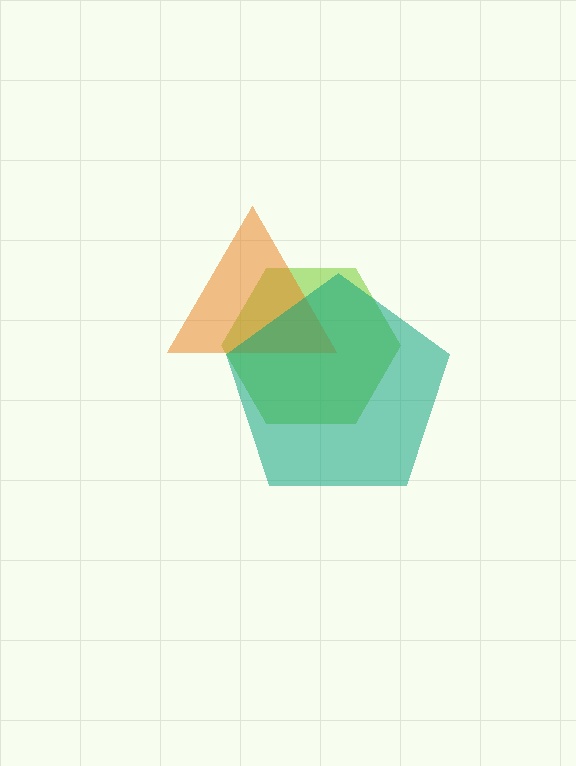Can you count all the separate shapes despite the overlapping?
Yes, there are 3 separate shapes.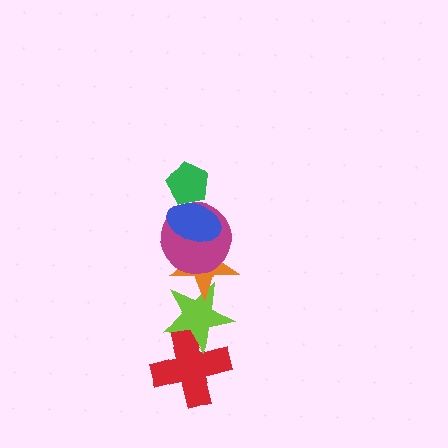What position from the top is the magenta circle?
The magenta circle is 3rd from the top.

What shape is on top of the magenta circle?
The blue ellipse is on top of the magenta circle.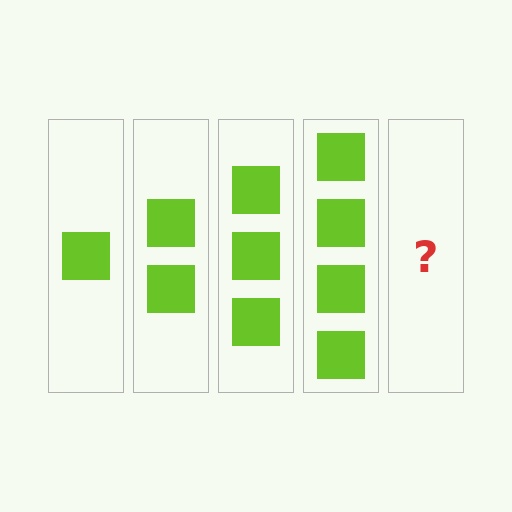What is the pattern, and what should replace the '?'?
The pattern is that each step adds one more square. The '?' should be 5 squares.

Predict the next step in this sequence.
The next step is 5 squares.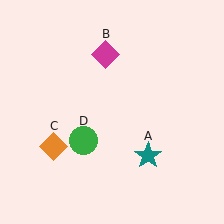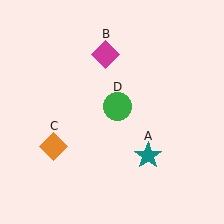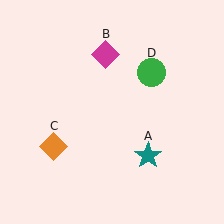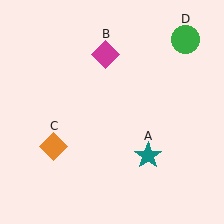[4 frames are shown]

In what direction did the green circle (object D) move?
The green circle (object D) moved up and to the right.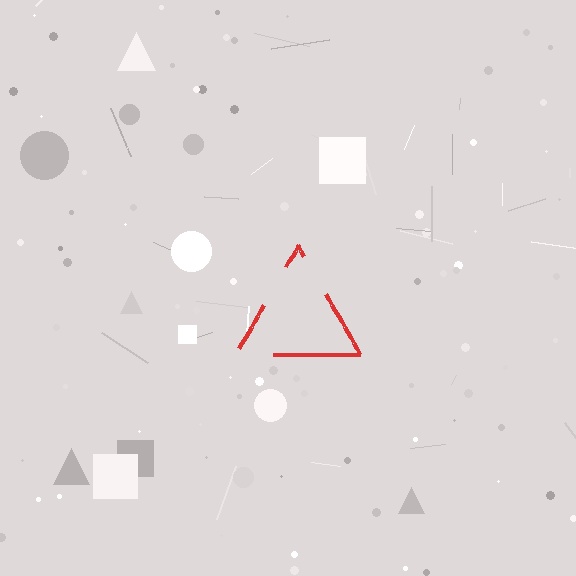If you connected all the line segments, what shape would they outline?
They would outline a triangle.